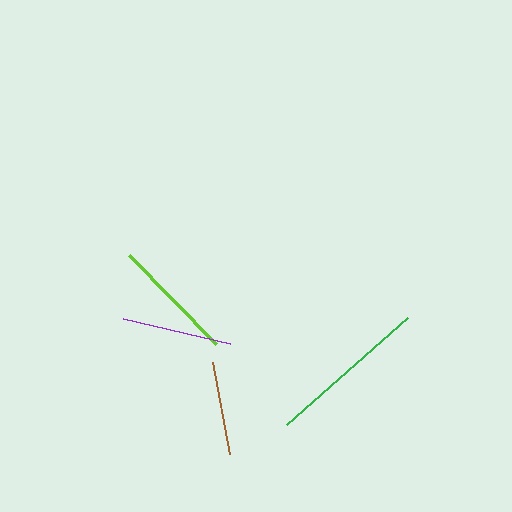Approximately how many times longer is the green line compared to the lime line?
The green line is approximately 1.3 times the length of the lime line.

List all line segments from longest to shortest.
From longest to shortest: green, lime, purple, brown.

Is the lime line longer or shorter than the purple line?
The lime line is longer than the purple line.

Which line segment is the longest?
The green line is the longest at approximately 162 pixels.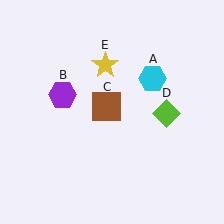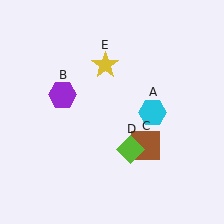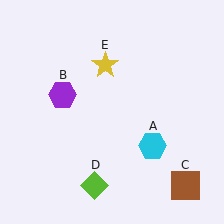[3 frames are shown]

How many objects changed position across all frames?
3 objects changed position: cyan hexagon (object A), brown square (object C), lime diamond (object D).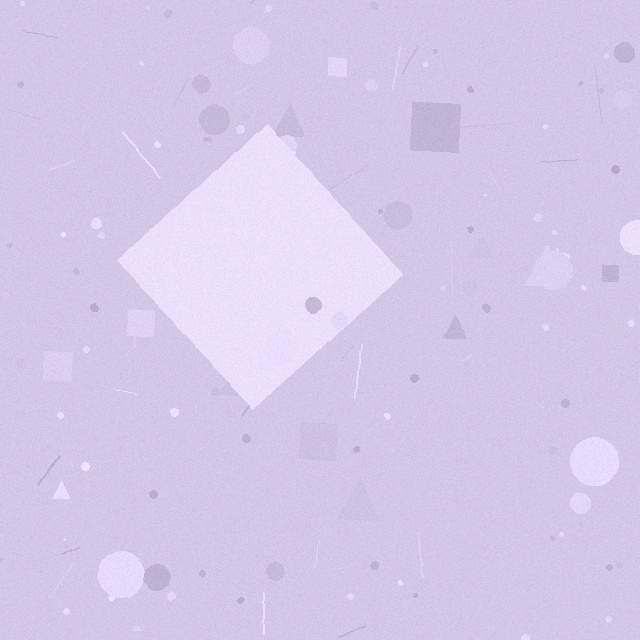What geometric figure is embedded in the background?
A diamond is embedded in the background.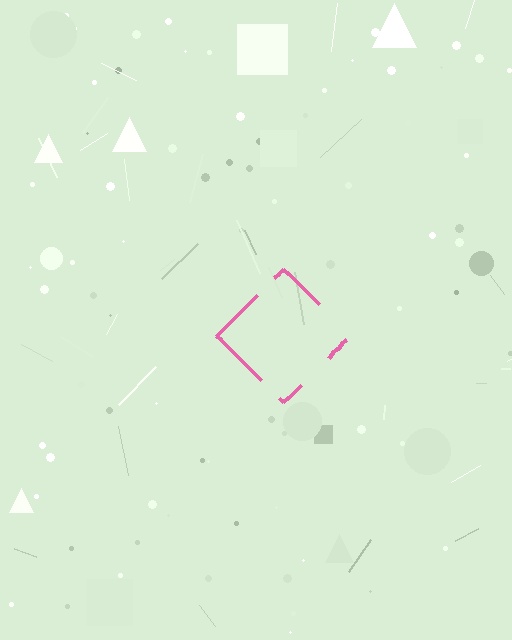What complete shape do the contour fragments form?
The contour fragments form a diamond.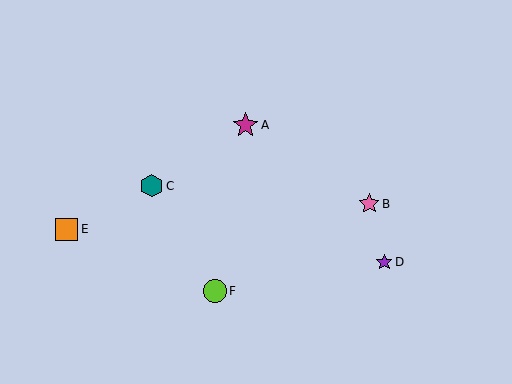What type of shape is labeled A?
Shape A is a magenta star.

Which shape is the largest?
The magenta star (labeled A) is the largest.